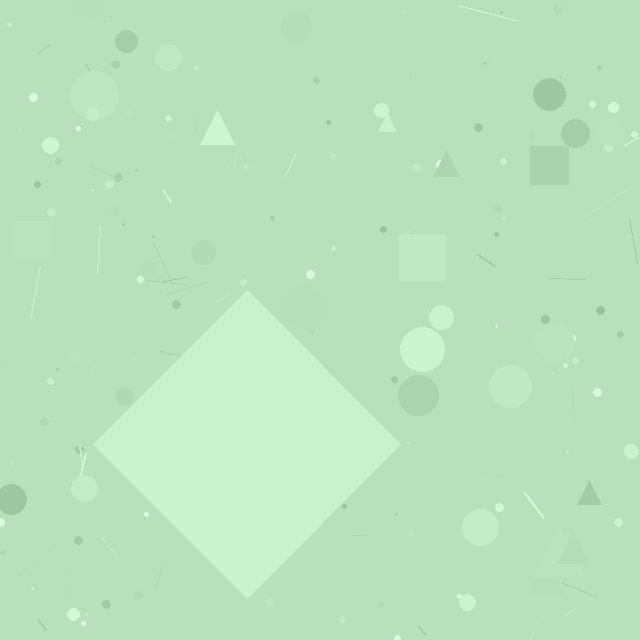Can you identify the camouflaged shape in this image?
The camouflaged shape is a diamond.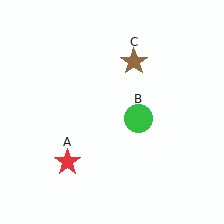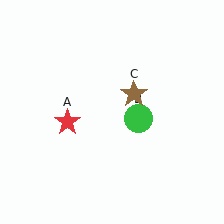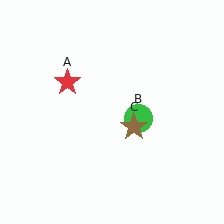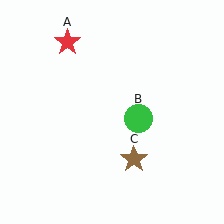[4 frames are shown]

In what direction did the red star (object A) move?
The red star (object A) moved up.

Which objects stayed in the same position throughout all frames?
Green circle (object B) remained stationary.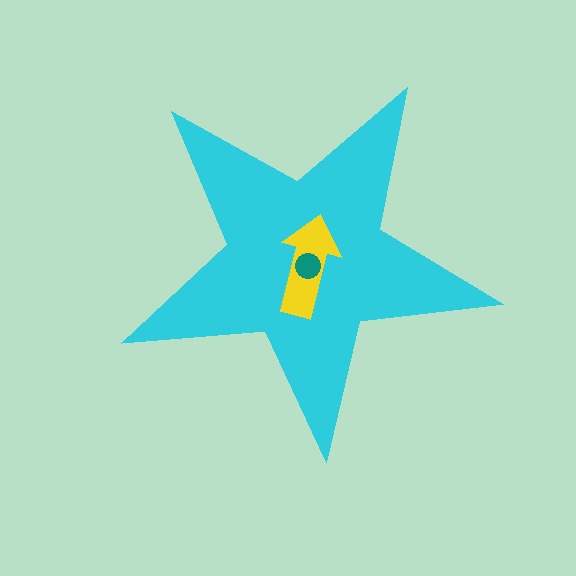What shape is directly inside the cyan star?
The yellow arrow.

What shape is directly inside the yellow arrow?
The teal circle.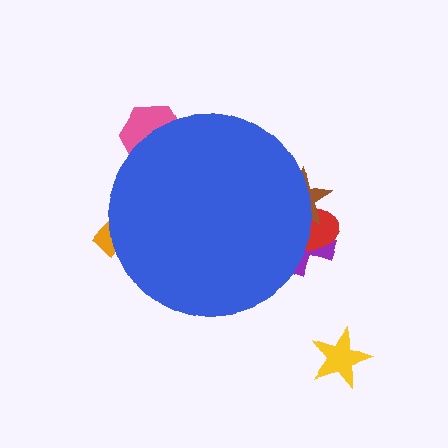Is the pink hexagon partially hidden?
Yes, the pink hexagon is partially hidden behind the blue circle.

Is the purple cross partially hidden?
Yes, the purple cross is partially hidden behind the blue circle.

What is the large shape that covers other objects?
A blue circle.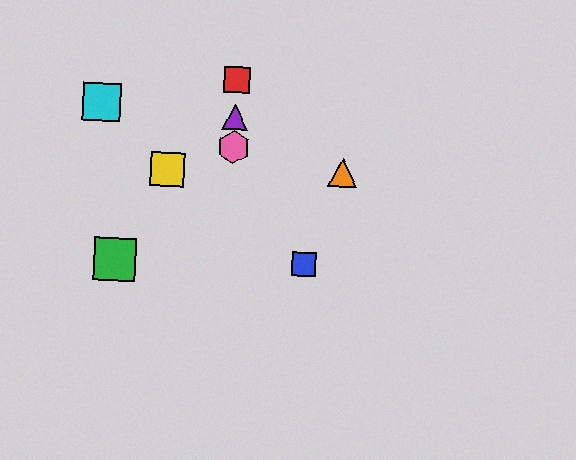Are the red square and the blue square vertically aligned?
No, the red square is at x≈237 and the blue square is at x≈304.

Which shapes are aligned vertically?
The red square, the purple triangle, the pink hexagon are aligned vertically.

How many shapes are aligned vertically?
3 shapes (the red square, the purple triangle, the pink hexagon) are aligned vertically.